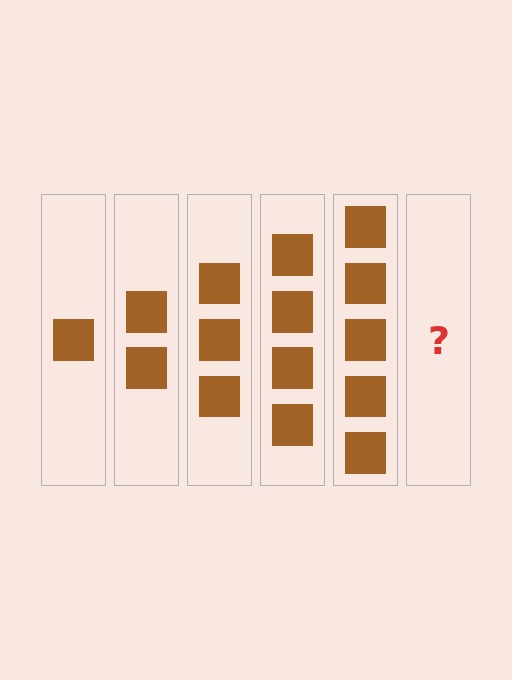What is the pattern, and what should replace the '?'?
The pattern is that each step adds one more square. The '?' should be 6 squares.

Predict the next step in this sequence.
The next step is 6 squares.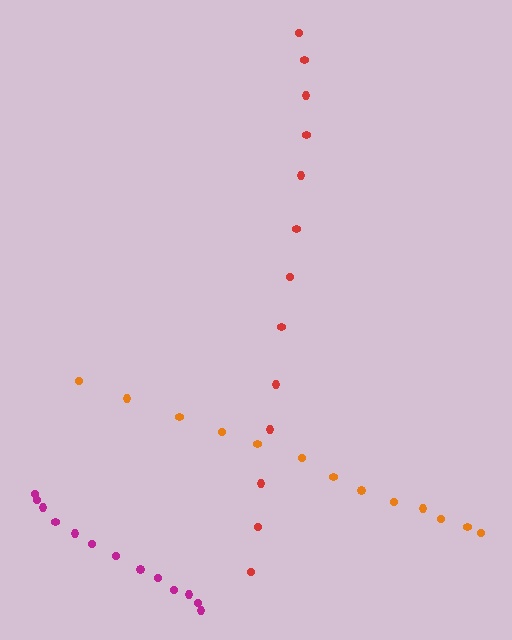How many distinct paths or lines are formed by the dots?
There are 3 distinct paths.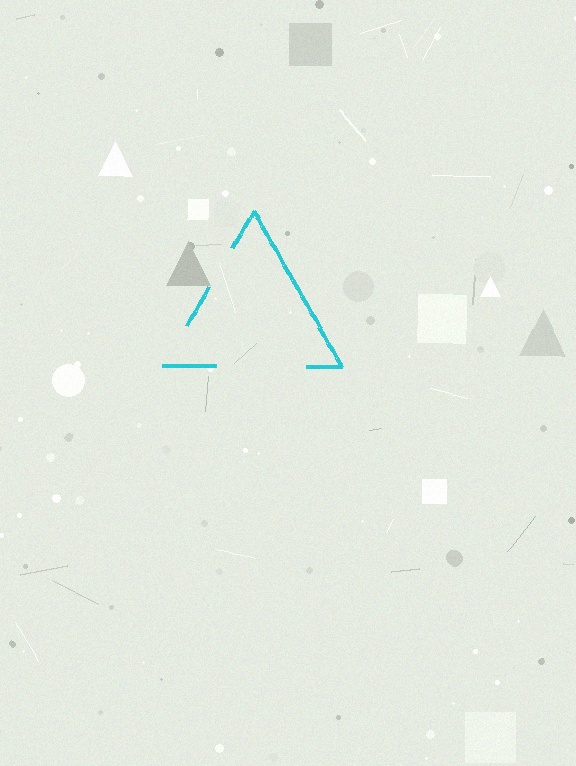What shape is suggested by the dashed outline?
The dashed outline suggests a triangle.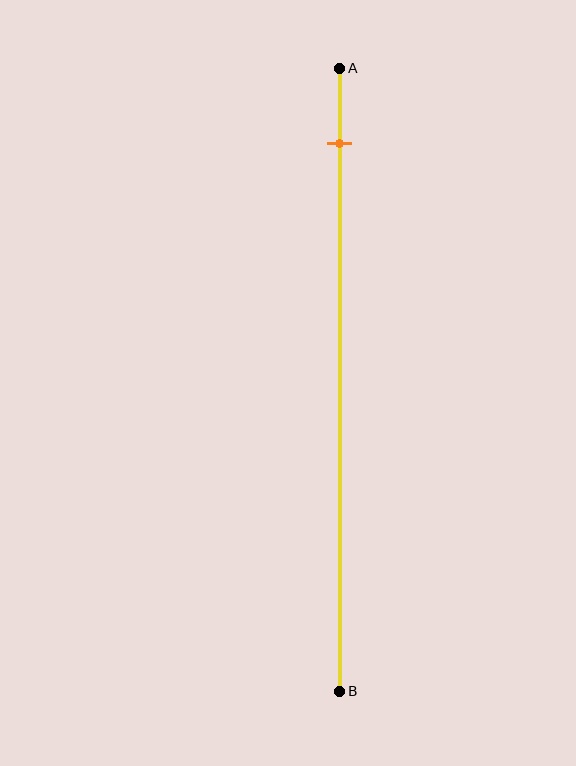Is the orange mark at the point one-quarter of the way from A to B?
No, the mark is at about 10% from A, not at the 25% one-quarter point.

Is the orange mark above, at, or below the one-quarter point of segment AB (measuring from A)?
The orange mark is above the one-quarter point of segment AB.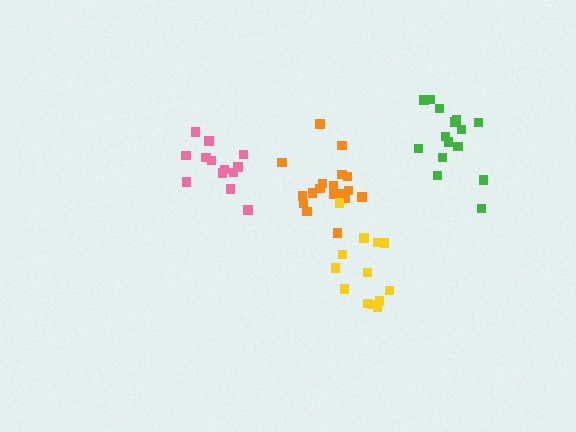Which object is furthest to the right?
The green cluster is rightmost.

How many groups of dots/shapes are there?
There are 4 groups.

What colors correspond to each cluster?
The clusters are colored: orange, yellow, pink, green.